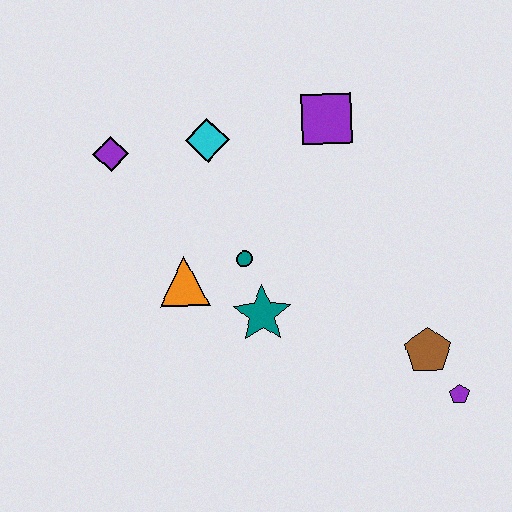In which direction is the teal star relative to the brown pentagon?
The teal star is to the left of the brown pentagon.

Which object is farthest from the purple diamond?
The purple pentagon is farthest from the purple diamond.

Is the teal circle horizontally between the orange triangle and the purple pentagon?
Yes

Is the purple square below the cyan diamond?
No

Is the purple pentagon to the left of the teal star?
No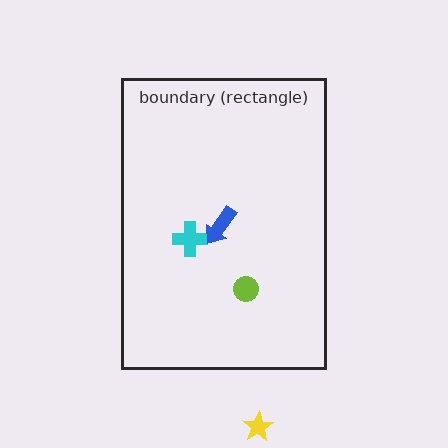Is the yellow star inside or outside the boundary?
Outside.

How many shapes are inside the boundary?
3 inside, 1 outside.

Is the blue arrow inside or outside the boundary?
Inside.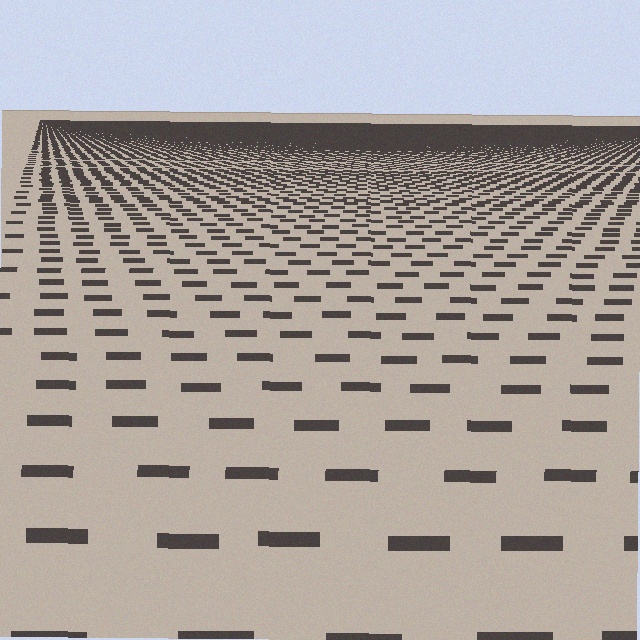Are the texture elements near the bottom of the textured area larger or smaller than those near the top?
Larger. Near the bottom, elements are closer to the viewer and appear at a bigger on-screen size.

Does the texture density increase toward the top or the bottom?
Density increases toward the top.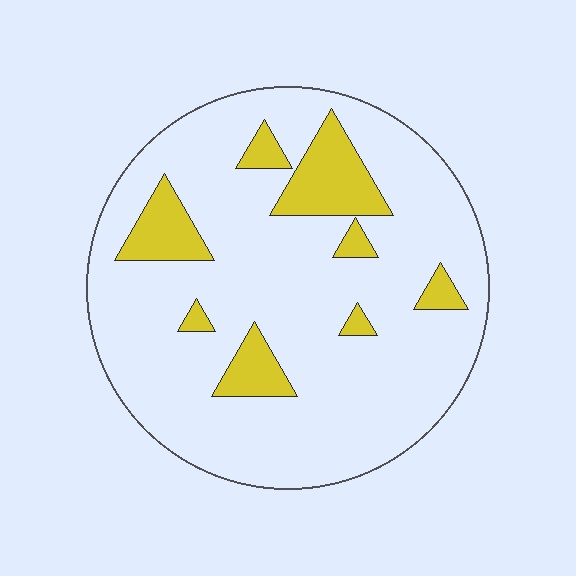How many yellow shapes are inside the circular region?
8.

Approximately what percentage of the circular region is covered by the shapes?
Approximately 15%.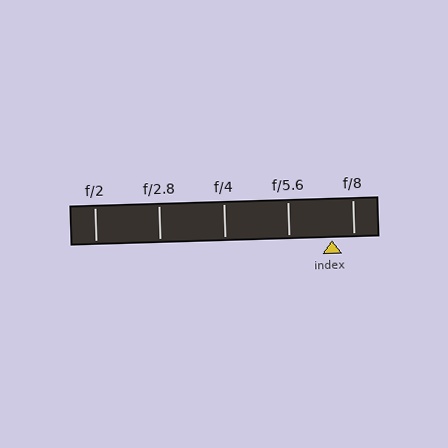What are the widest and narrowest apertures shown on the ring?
The widest aperture shown is f/2 and the narrowest is f/8.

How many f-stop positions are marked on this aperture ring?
There are 5 f-stop positions marked.